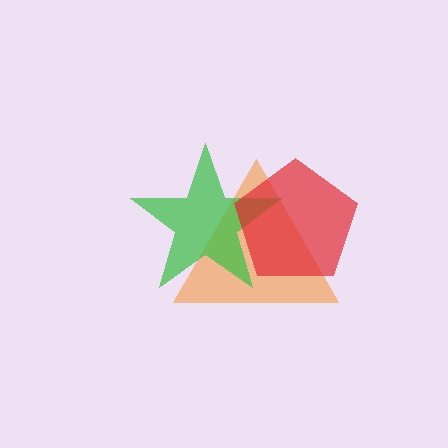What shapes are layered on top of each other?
The layered shapes are: an orange triangle, a green star, a red pentagon.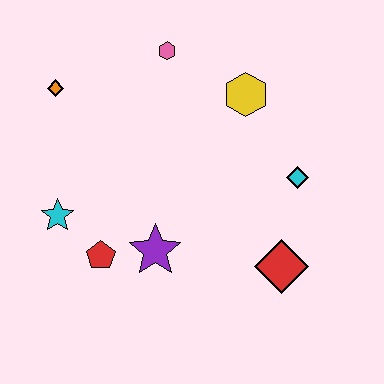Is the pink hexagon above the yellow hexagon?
Yes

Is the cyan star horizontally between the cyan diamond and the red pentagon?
No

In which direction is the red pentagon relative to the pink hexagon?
The red pentagon is below the pink hexagon.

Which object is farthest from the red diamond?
The orange diamond is farthest from the red diamond.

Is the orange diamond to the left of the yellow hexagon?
Yes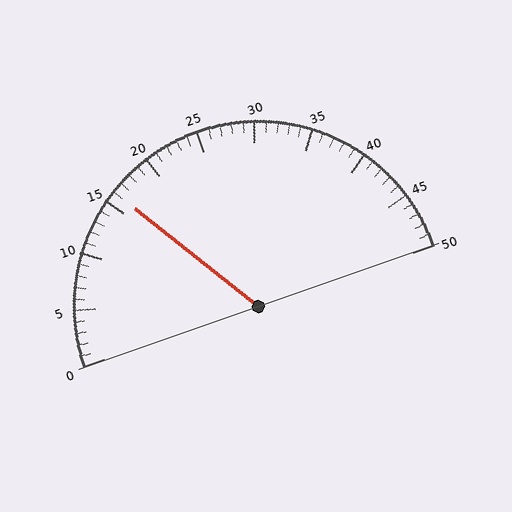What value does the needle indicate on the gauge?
The needle indicates approximately 16.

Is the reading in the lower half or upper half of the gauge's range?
The reading is in the lower half of the range (0 to 50).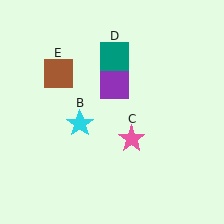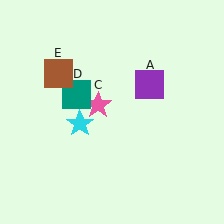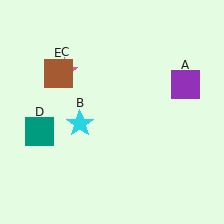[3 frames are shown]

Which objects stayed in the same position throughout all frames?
Cyan star (object B) and brown square (object E) remained stationary.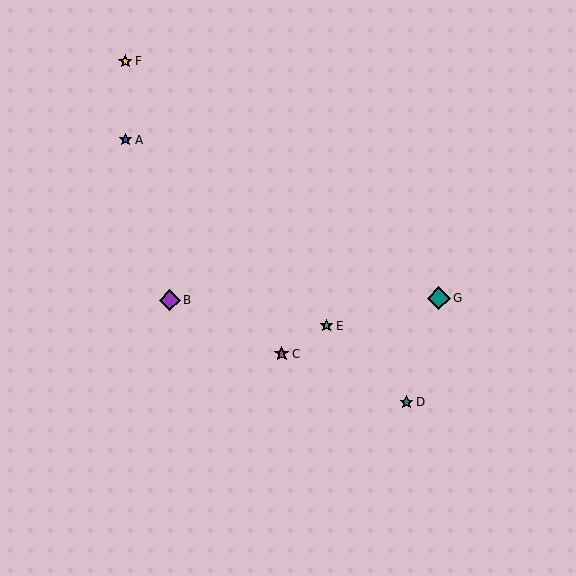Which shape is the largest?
The teal diamond (labeled G) is the largest.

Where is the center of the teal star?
The center of the teal star is at (407, 402).